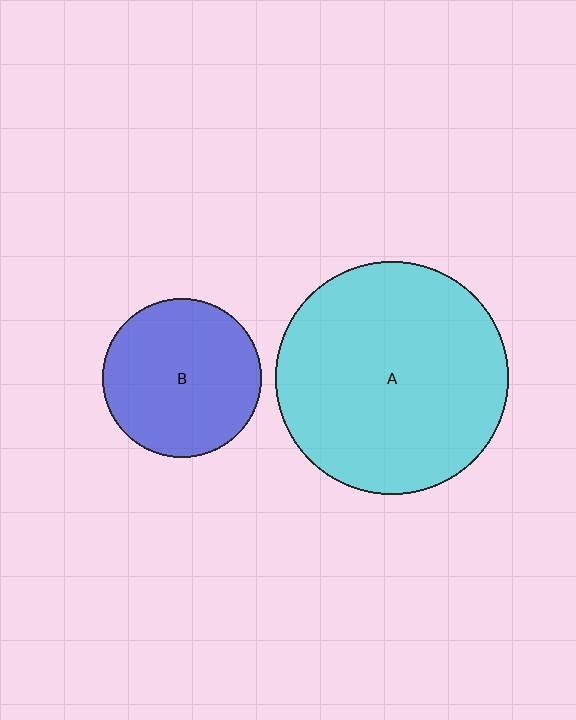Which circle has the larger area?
Circle A (cyan).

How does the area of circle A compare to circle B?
Approximately 2.2 times.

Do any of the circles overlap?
No, none of the circles overlap.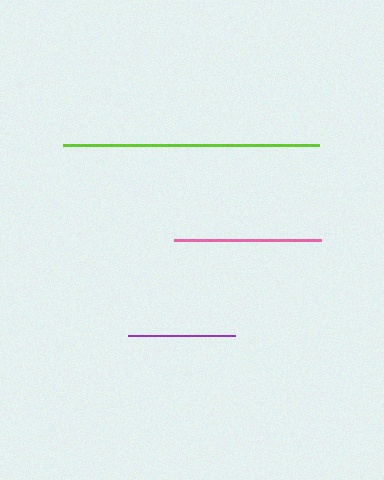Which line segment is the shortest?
The purple line is the shortest at approximately 107 pixels.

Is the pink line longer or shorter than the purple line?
The pink line is longer than the purple line.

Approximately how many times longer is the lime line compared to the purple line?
The lime line is approximately 2.4 times the length of the purple line.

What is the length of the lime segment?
The lime segment is approximately 257 pixels long.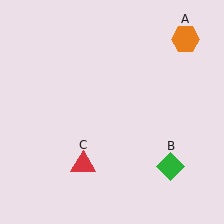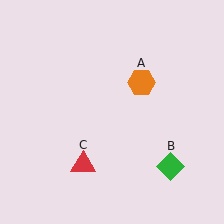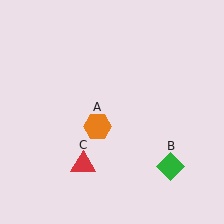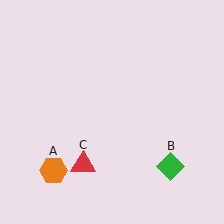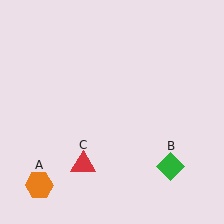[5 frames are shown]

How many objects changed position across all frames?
1 object changed position: orange hexagon (object A).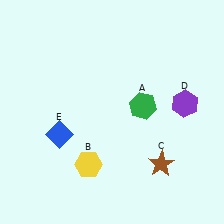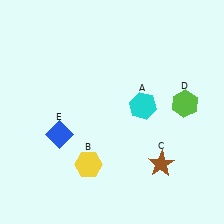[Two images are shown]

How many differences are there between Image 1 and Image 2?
There are 2 differences between the two images.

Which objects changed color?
A changed from green to cyan. D changed from purple to lime.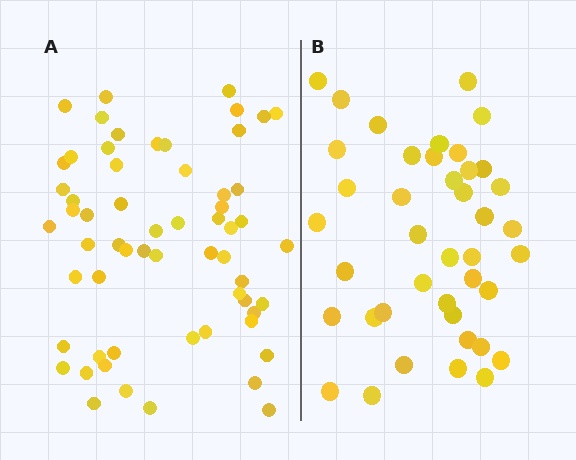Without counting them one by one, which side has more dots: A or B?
Region A (the left region) has more dots.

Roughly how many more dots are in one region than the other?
Region A has approximately 20 more dots than region B.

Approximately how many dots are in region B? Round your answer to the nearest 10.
About 40 dots. (The exact count is 41, which rounds to 40.)